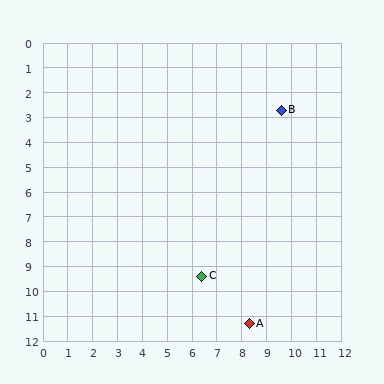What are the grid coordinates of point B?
Point B is at approximately (9.6, 2.7).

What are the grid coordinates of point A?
Point A is at approximately (8.3, 11.3).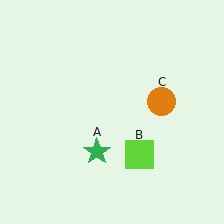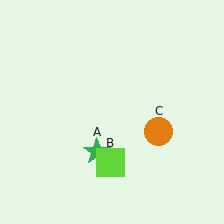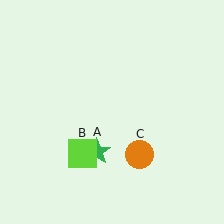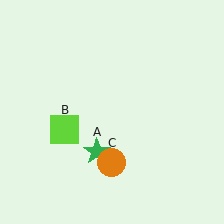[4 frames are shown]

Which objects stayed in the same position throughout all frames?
Green star (object A) remained stationary.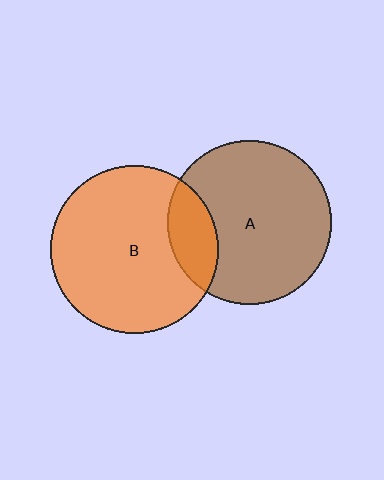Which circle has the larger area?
Circle B (orange).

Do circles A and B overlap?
Yes.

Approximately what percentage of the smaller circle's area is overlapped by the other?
Approximately 20%.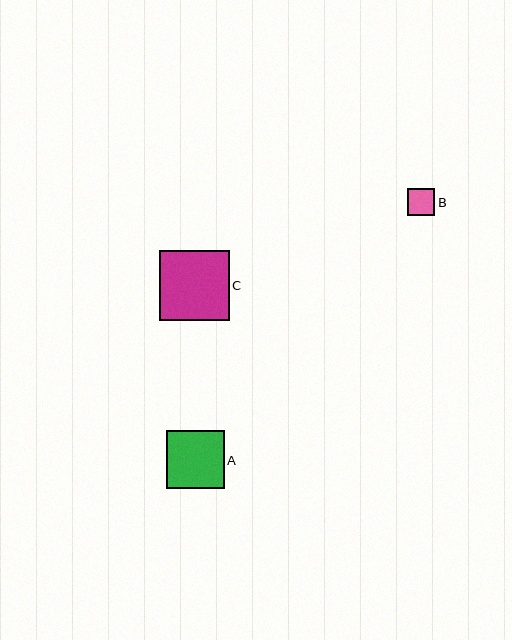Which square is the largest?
Square C is the largest with a size of approximately 70 pixels.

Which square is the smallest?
Square B is the smallest with a size of approximately 27 pixels.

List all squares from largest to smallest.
From largest to smallest: C, A, B.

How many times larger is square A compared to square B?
Square A is approximately 2.2 times the size of square B.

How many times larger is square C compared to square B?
Square C is approximately 2.6 times the size of square B.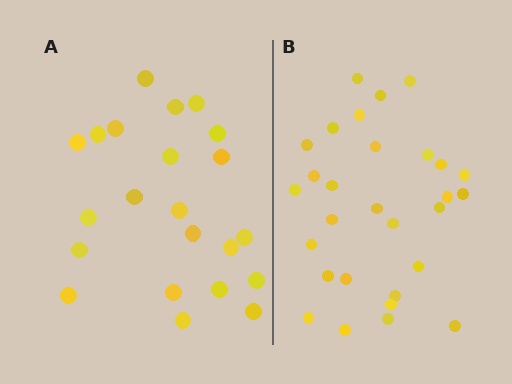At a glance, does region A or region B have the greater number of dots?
Region B (the right region) has more dots.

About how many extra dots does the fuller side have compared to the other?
Region B has roughly 8 or so more dots than region A.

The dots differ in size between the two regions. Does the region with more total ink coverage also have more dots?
No. Region A has more total ink coverage because its dots are larger, but region B actually contains more individual dots. Total area can be misleading — the number of items is what matters here.